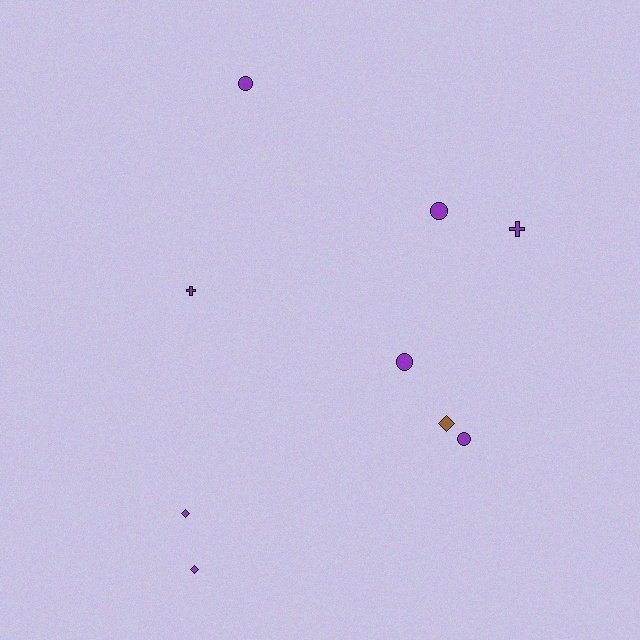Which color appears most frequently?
Purple, with 8 objects.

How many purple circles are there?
There are 4 purple circles.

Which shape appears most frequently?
Circle, with 4 objects.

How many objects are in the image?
There are 9 objects.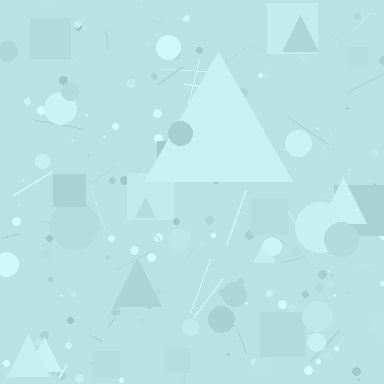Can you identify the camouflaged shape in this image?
The camouflaged shape is a triangle.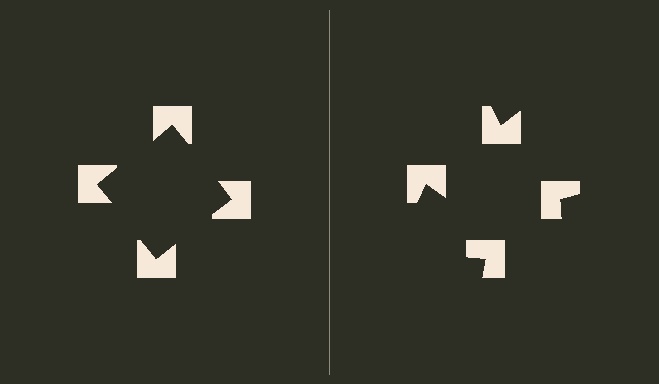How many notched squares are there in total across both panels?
8 — 4 on each side.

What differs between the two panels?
The notched squares are positioned identically on both sides; only the wedge orientations differ. On the left they align to a square; on the right they are misaligned.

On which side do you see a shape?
An illusory square appears on the left side. On the right side the wedge cuts are rotated, so no coherent shape forms.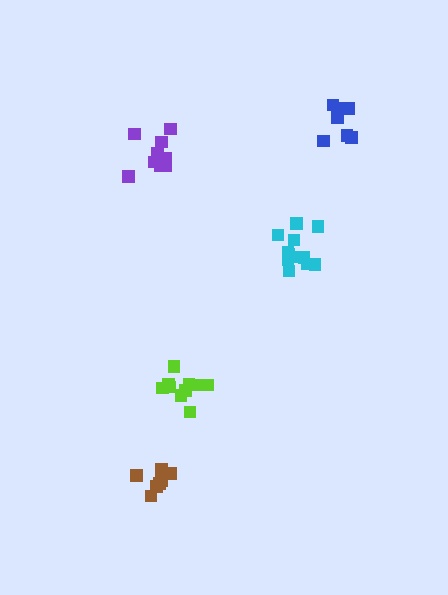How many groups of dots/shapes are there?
There are 5 groups.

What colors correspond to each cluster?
The clusters are colored: blue, purple, cyan, brown, lime.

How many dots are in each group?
Group 1: 7 dots, Group 2: 9 dots, Group 3: 12 dots, Group 4: 8 dots, Group 5: 10 dots (46 total).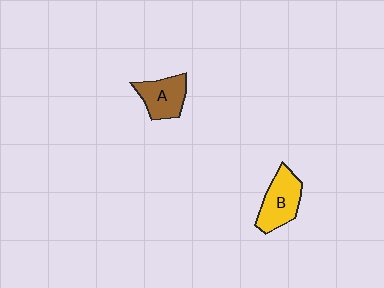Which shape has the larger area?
Shape B (yellow).